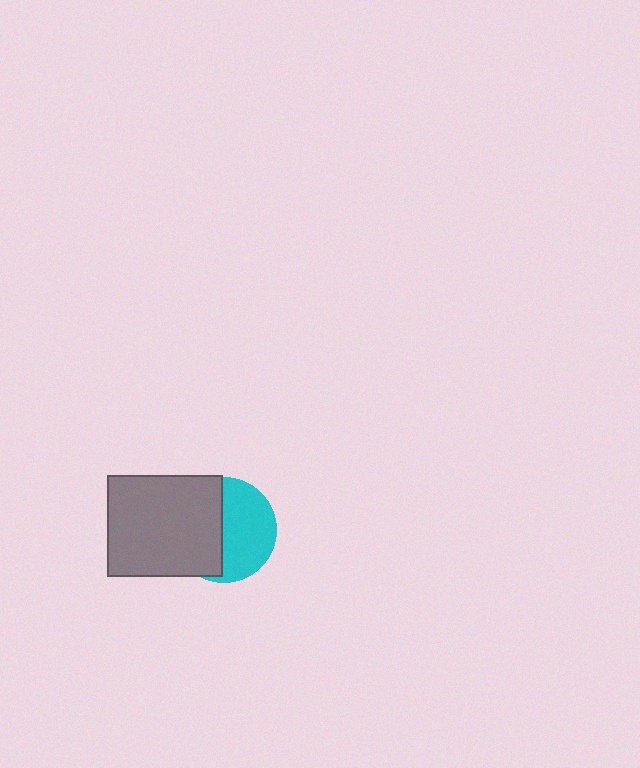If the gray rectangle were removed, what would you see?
You would see the complete cyan circle.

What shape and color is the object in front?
The object in front is a gray rectangle.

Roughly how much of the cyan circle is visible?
About half of it is visible (roughly 52%).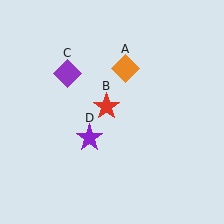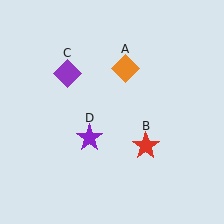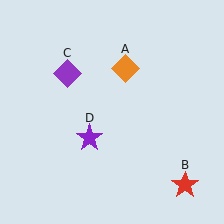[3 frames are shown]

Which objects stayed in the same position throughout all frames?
Orange diamond (object A) and purple diamond (object C) and purple star (object D) remained stationary.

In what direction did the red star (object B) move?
The red star (object B) moved down and to the right.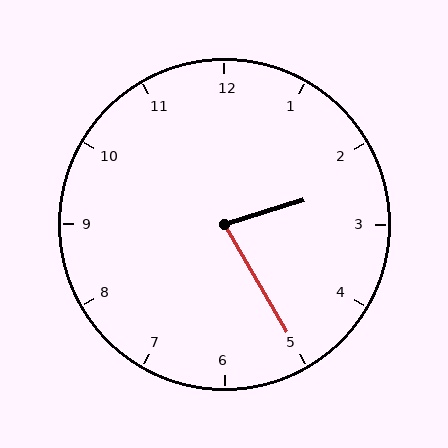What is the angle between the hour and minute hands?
Approximately 78 degrees.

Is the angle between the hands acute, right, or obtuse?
It is acute.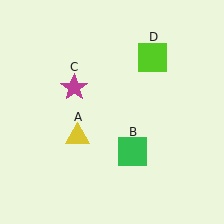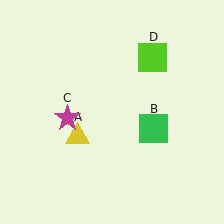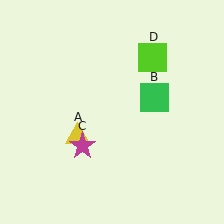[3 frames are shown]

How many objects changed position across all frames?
2 objects changed position: green square (object B), magenta star (object C).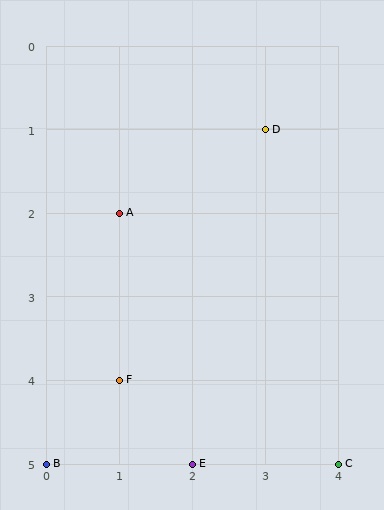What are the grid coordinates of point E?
Point E is at grid coordinates (2, 5).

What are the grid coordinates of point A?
Point A is at grid coordinates (1, 2).